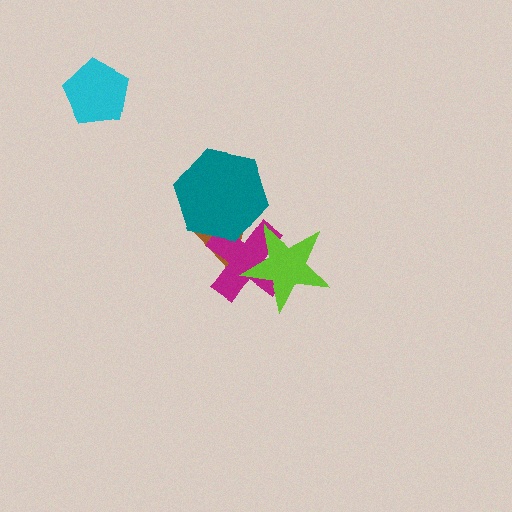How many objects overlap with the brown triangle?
3 objects overlap with the brown triangle.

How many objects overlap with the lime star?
2 objects overlap with the lime star.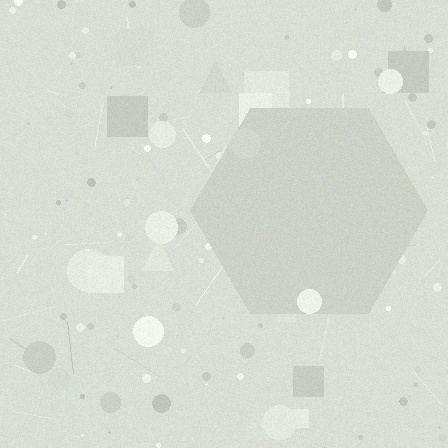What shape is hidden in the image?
A hexagon is hidden in the image.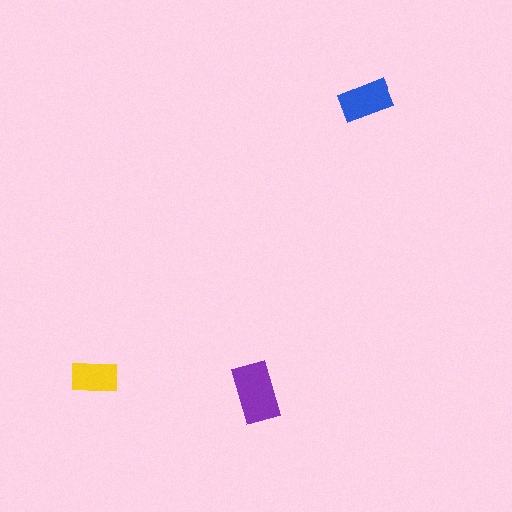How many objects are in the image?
There are 3 objects in the image.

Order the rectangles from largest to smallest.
the purple one, the blue one, the yellow one.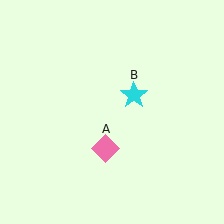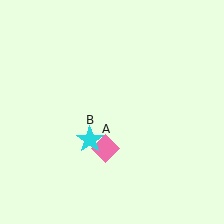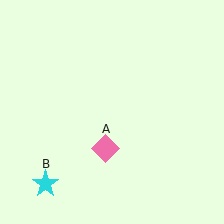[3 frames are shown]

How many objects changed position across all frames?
1 object changed position: cyan star (object B).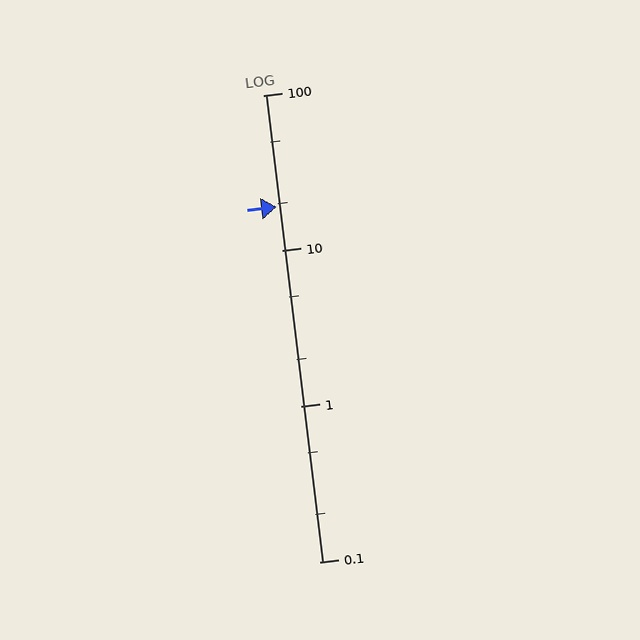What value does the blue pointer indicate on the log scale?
The pointer indicates approximately 19.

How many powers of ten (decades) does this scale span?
The scale spans 3 decades, from 0.1 to 100.